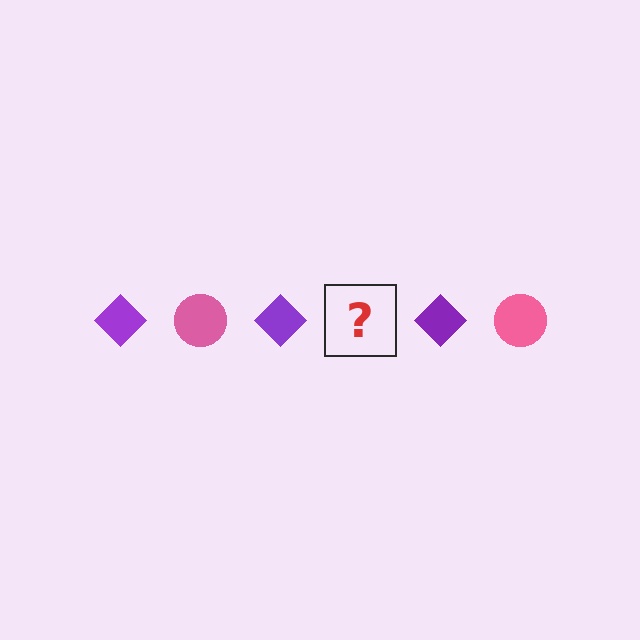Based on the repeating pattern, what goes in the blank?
The blank should be a pink circle.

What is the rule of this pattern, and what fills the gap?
The rule is that the pattern alternates between purple diamond and pink circle. The gap should be filled with a pink circle.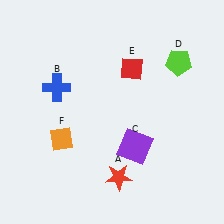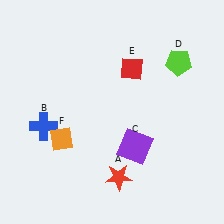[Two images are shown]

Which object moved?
The blue cross (B) moved down.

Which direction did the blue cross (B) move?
The blue cross (B) moved down.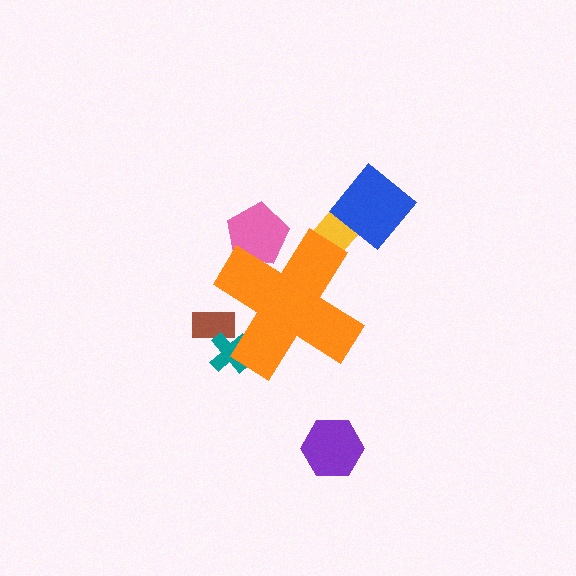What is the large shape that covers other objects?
An orange cross.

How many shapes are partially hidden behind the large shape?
4 shapes are partially hidden.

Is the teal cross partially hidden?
Yes, the teal cross is partially hidden behind the orange cross.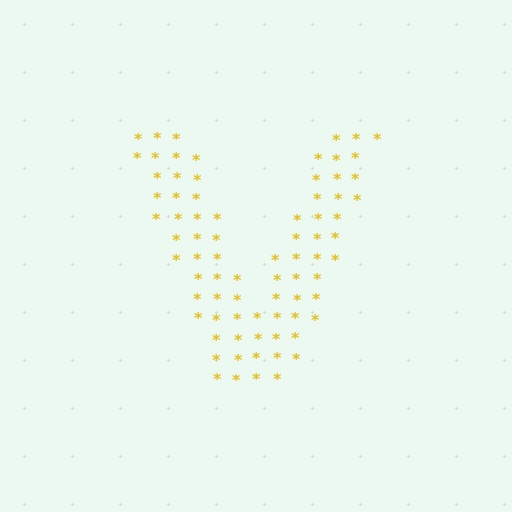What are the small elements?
The small elements are asterisks.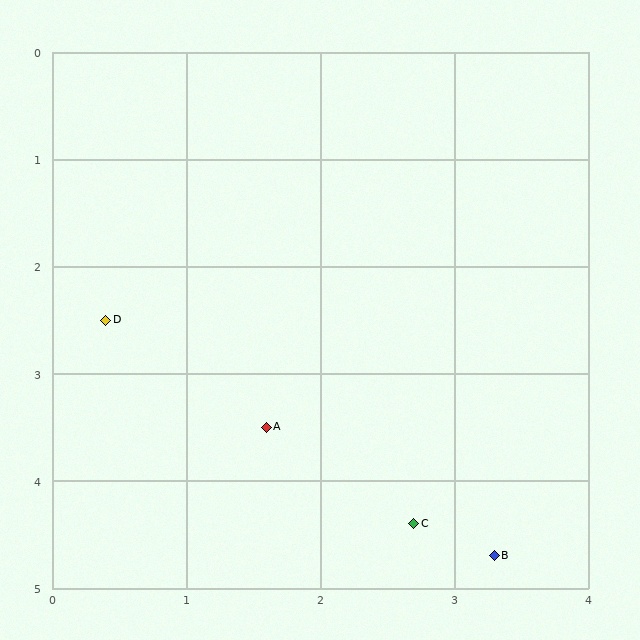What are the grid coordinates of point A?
Point A is at approximately (1.6, 3.5).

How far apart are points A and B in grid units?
Points A and B are about 2.1 grid units apart.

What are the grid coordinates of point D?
Point D is at approximately (0.4, 2.5).